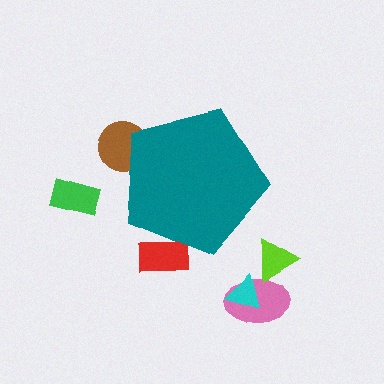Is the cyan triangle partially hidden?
No, the cyan triangle is fully visible.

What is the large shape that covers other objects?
A teal pentagon.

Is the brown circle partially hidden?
Yes, the brown circle is partially hidden behind the teal pentagon.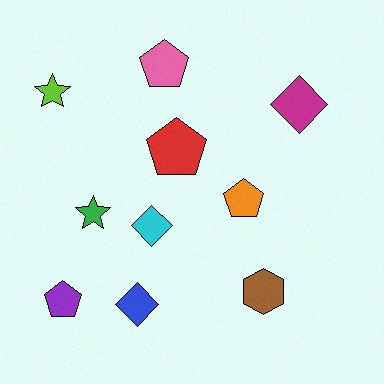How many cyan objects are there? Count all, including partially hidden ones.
There is 1 cyan object.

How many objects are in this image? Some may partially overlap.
There are 10 objects.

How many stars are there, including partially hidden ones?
There are 2 stars.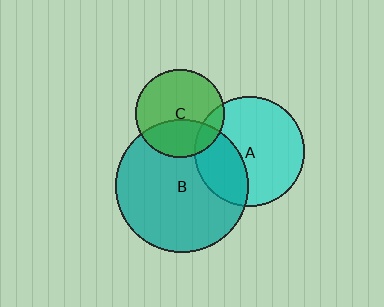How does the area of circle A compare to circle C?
Approximately 1.5 times.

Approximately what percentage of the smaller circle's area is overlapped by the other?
Approximately 30%.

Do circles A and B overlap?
Yes.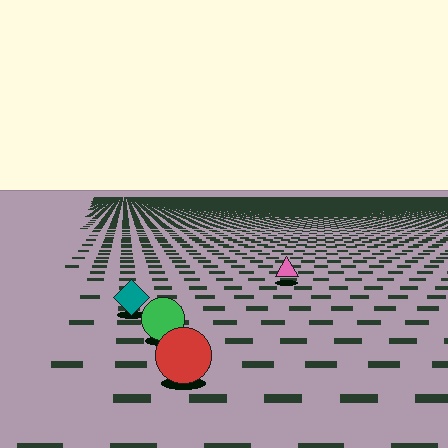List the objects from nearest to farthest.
From nearest to farthest: the red circle, the green circle, the teal diamond, the pink triangle.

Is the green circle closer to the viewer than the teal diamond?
Yes. The green circle is closer — you can tell from the texture gradient: the ground texture is coarser near it.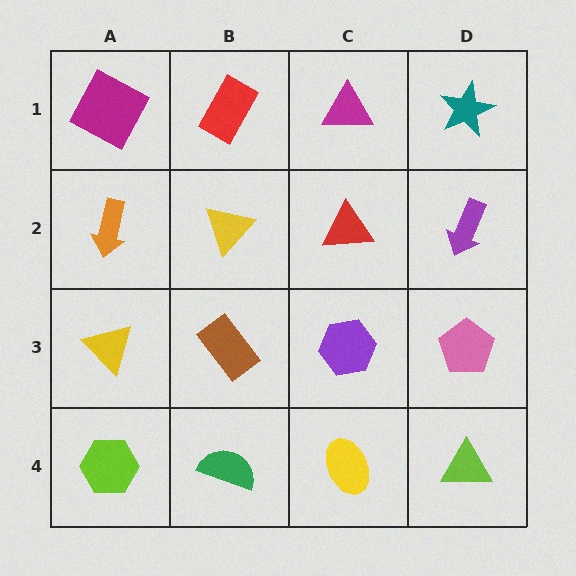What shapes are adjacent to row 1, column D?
A purple arrow (row 2, column D), a magenta triangle (row 1, column C).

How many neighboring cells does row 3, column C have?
4.